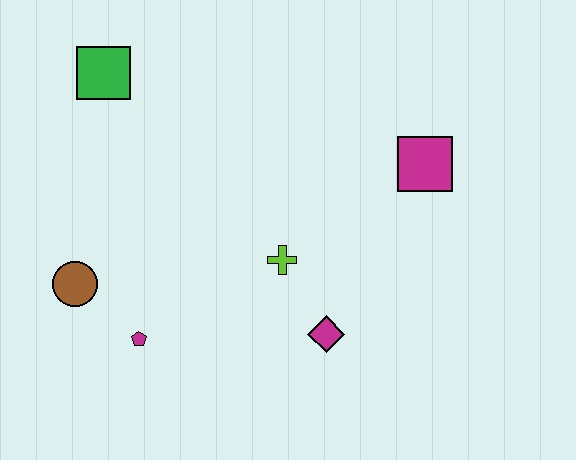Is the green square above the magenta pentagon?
Yes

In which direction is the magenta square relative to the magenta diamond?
The magenta square is above the magenta diamond.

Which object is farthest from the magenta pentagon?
The magenta square is farthest from the magenta pentagon.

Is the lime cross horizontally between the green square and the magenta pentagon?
No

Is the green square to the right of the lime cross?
No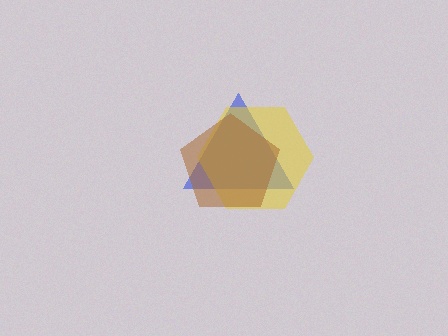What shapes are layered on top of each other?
The layered shapes are: a blue triangle, a yellow hexagon, a brown pentagon.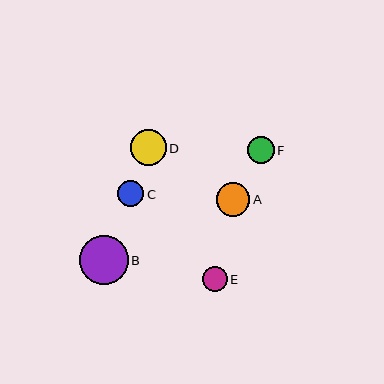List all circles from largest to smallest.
From largest to smallest: B, D, A, F, C, E.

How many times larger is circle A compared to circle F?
Circle A is approximately 1.2 times the size of circle F.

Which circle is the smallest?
Circle E is the smallest with a size of approximately 25 pixels.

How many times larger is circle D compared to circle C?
Circle D is approximately 1.4 times the size of circle C.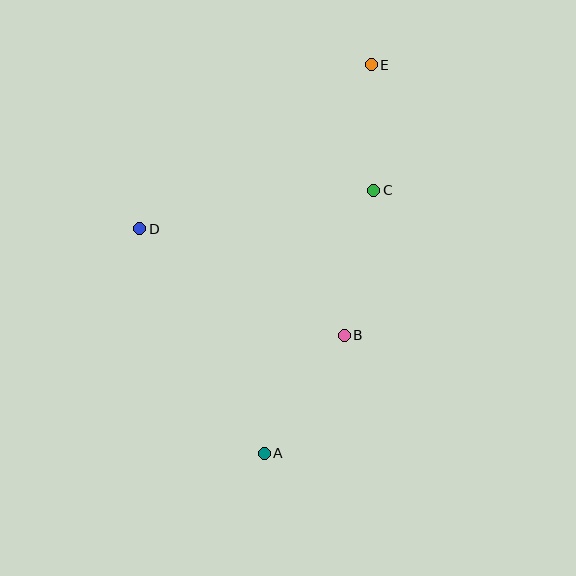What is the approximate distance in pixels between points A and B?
The distance between A and B is approximately 142 pixels.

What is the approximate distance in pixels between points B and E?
The distance between B and E is approximately 272 pixels.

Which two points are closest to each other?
Points C and E are closest to each other.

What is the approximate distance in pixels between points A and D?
The distance between A and D is approximately 257 pixels.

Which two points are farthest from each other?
Points A and E are farthest from each other.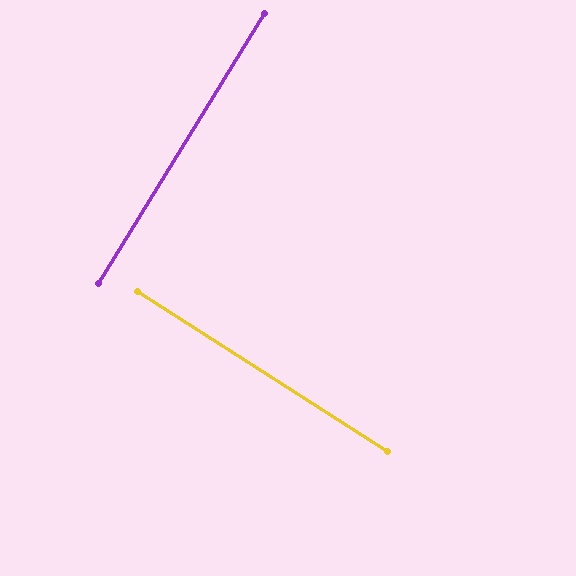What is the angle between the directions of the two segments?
Approximately 89 degrees.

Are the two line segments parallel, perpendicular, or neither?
Perpendicular — they meet at approximately 89°.